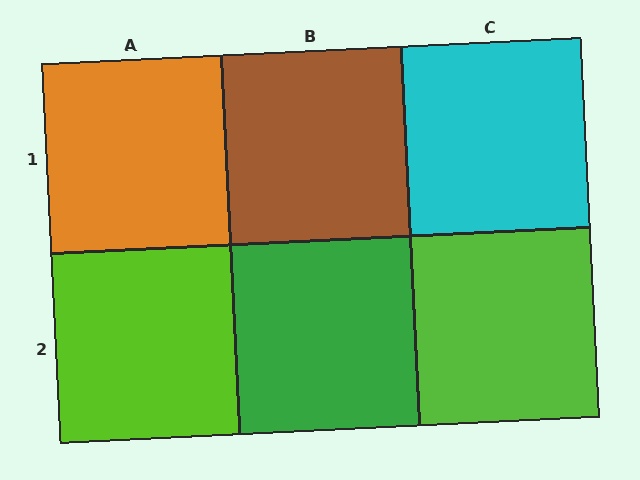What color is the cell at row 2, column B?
Green.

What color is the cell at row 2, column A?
Lime.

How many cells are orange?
1 cell is orange.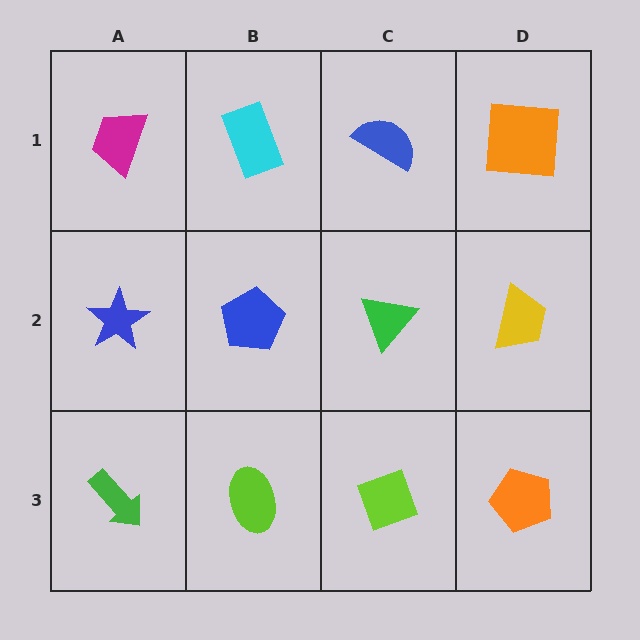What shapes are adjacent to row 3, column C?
A green triangle (row 2, column C), a lime ellipse (row 3, column B), an orange pentagon (row 3, column D).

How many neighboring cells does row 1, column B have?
3.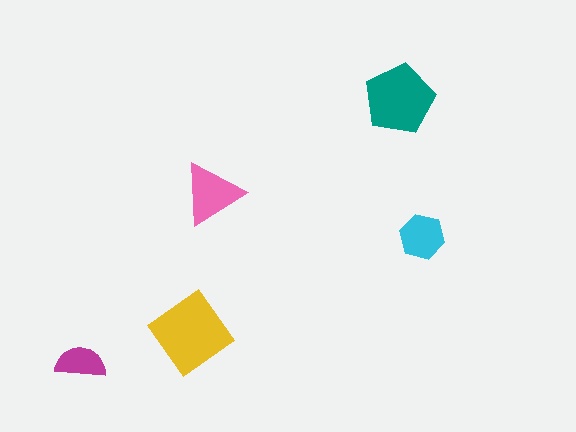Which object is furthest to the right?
The cyan hexagon is rightmost.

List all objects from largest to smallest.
The yellow diamond, the teal pentagon, the pink triangle, the cyan hexagon, the magenta semicircle.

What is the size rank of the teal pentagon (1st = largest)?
2nd.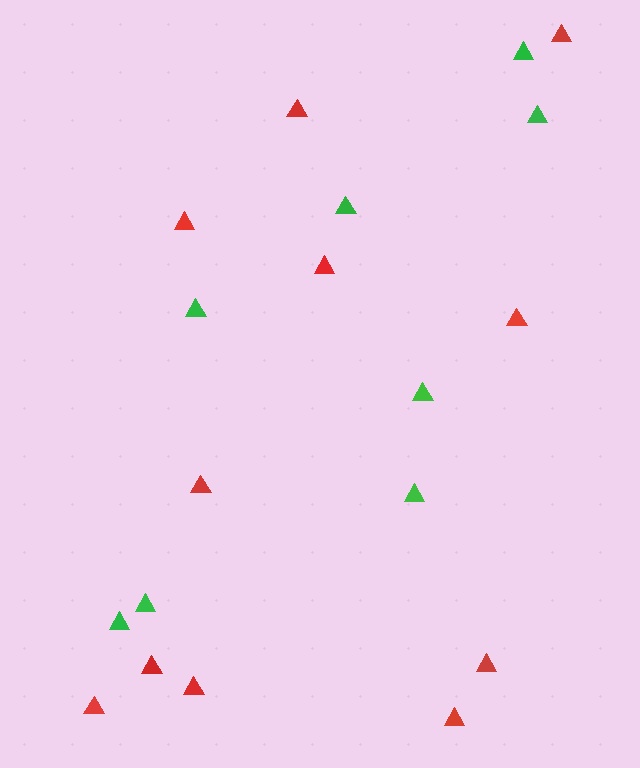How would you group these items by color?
There are 2 groups: one group of green triangles (8) and one group of red triangles (11).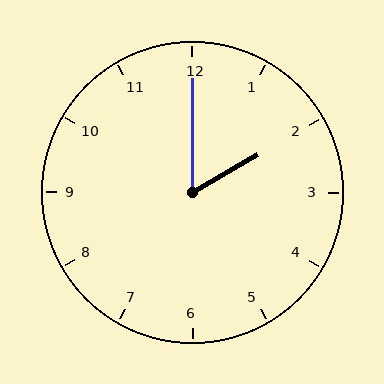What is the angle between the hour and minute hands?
Approximately 60 degrees.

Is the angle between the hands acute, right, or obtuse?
It is acute.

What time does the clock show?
2:00.